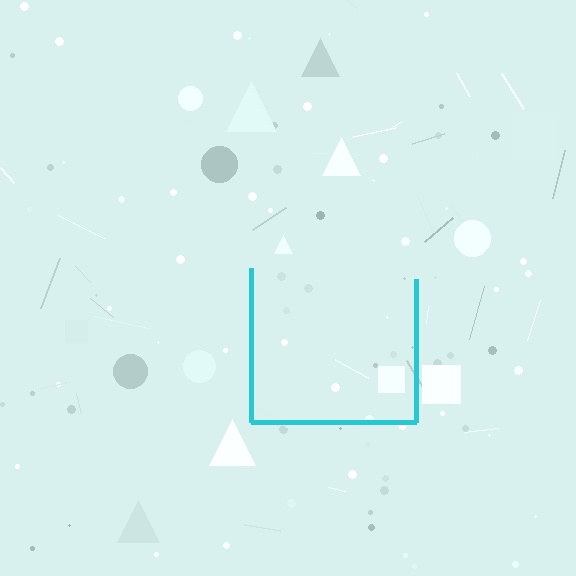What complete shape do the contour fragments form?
The contour fragments form a square.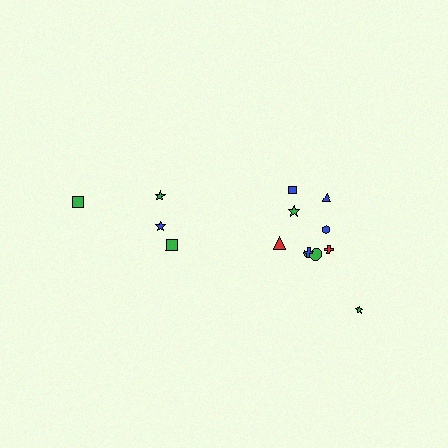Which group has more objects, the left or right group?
The right group.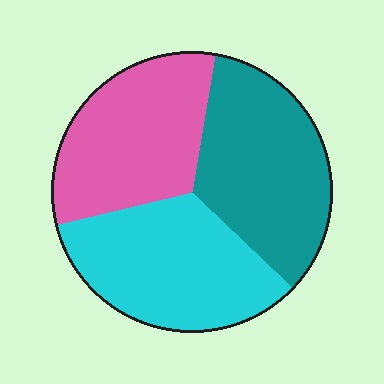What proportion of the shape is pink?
Pink covers roughly 30% of the shape.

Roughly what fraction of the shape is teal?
Teal covers 34% of the shape.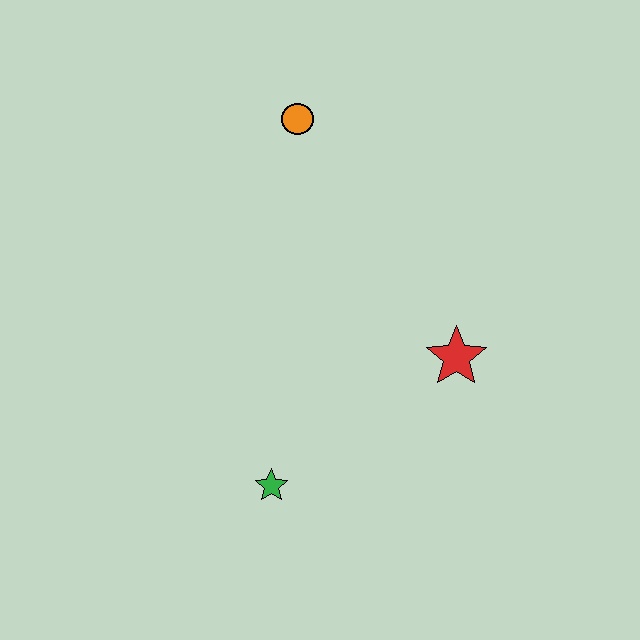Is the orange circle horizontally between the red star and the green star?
Yes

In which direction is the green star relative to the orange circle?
The green star is below the orange circle.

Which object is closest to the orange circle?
The red star is closest to the orange circle.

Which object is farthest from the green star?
The orange circle is farthest from the green star.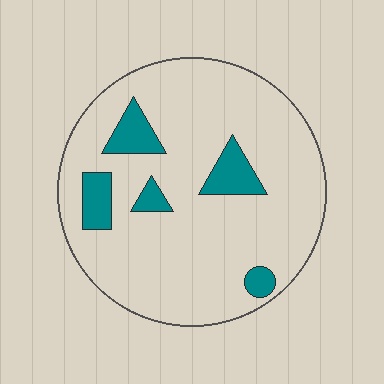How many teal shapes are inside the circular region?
5.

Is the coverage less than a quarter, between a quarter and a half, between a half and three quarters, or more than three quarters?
Less than a quarter.